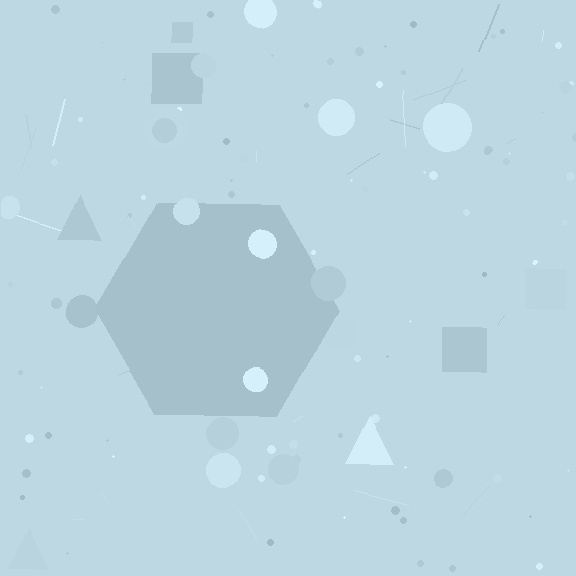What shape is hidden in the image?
A hexagon is hidden in the image.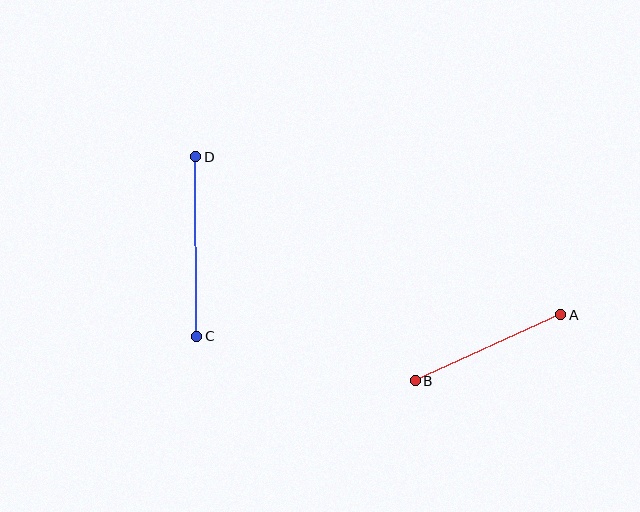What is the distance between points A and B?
The distance is approximately 160 pixels.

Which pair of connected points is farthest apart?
Points C and D are farthest apart.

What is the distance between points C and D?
The distance is approximately 179 pixels.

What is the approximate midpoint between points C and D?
The midpoint is at approximately (196, 247) pixels.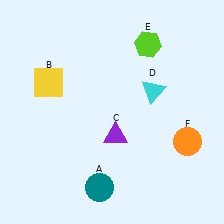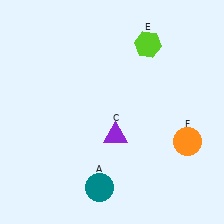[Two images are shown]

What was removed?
The yellow square (B), the cyan triangle (D) were removed in Image 2.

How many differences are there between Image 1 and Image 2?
There are 2 differences between the two images.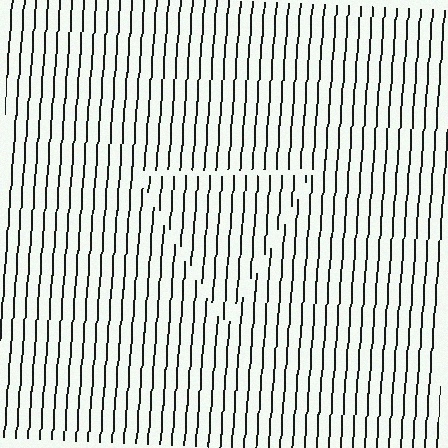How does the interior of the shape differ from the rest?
The interior of the shape contains the same grating, shifted by half a period — the contour is defined by the phase discontinuity where line-ends from the inner and outer gratings abut.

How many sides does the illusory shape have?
3 sides — the line-ends trace a triangle.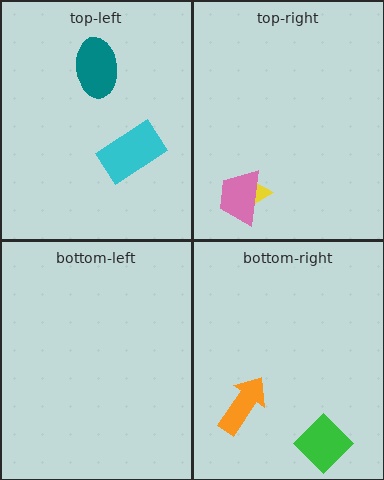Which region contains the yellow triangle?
The top-right region.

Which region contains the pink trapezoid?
The top-right region.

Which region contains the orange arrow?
The bottom-right region.